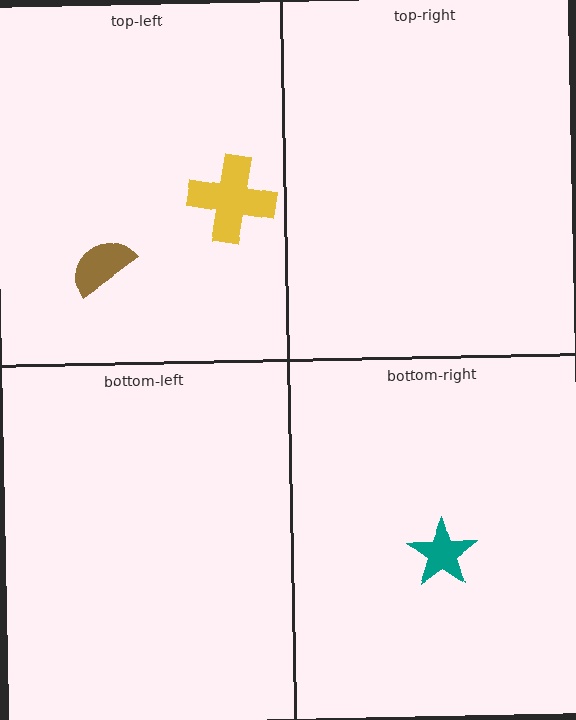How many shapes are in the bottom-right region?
1.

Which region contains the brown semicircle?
The top-left region.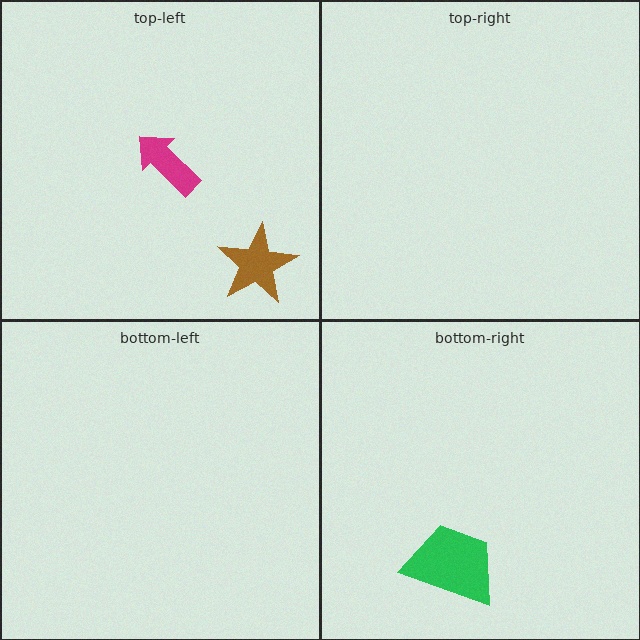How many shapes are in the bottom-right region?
1.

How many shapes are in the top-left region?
2.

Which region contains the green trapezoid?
The bottom-right region.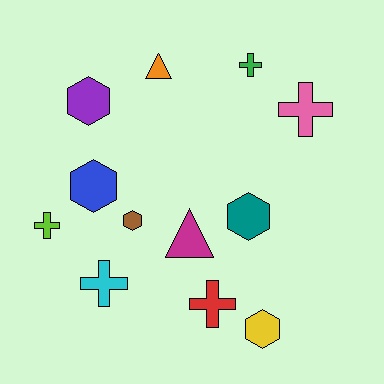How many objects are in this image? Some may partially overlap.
There are 12 objects.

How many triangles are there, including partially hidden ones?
There are 2 triangles.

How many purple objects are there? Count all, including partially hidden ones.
There is 1 purple object.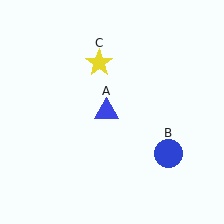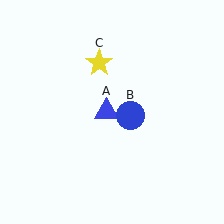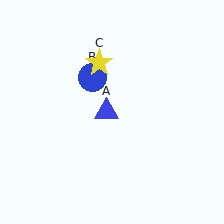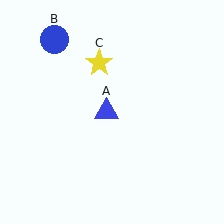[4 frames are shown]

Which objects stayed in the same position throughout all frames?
Blue triangle (object A) and yellow star (object C) remained stationary.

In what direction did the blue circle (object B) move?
The blue circle (object B) moved up and to the left.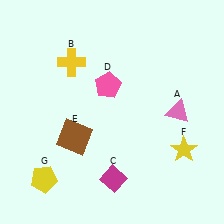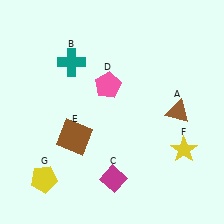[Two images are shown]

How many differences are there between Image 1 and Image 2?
There are 2 differences between the two images.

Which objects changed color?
A changed from pink to brown. B changed from yellow to teal.